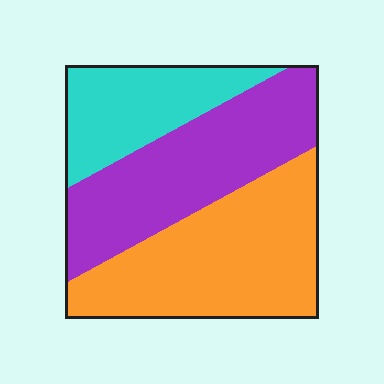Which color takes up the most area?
Orange, at roughly 40%.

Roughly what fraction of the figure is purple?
Purple takes up between a third and a half of the figure.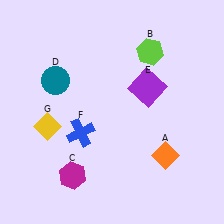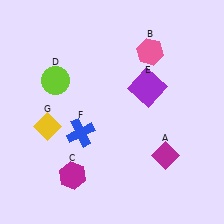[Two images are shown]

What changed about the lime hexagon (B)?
In Image 1, B is lime. In Image 2, it changed to pink.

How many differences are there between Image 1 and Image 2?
There are 3 differences between the two images.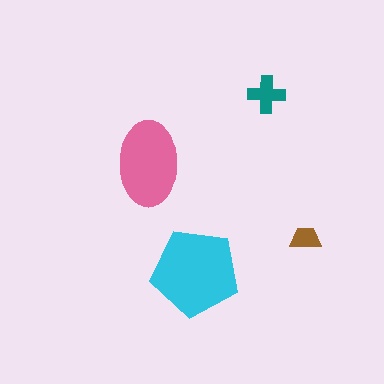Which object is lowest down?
The cyan pentagon is bottommost.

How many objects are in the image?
There are 4 objects in the image.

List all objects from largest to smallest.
The cyan pentagon, the pink ellipse, the teal cross, the brown trapezoid.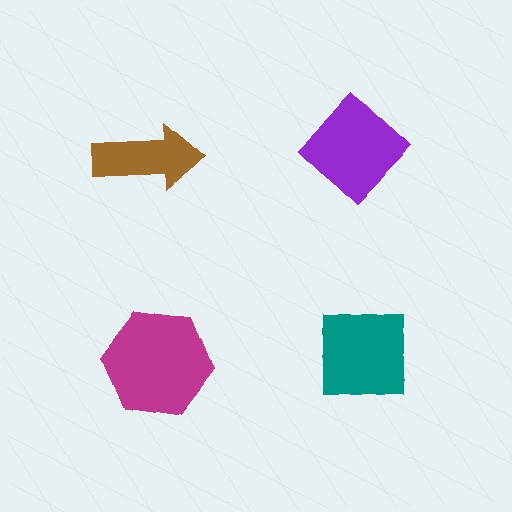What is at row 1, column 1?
A brown arrow.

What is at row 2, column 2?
A teal square.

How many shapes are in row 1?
2 shapes.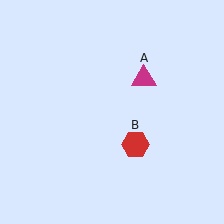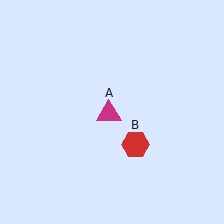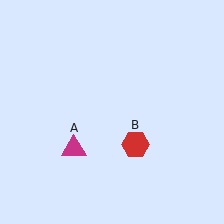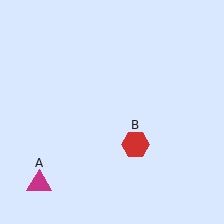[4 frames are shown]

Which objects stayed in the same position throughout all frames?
Red hexagon (object B) remained stationary.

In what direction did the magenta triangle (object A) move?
The magenta triangle (object A) moved down and to the left.